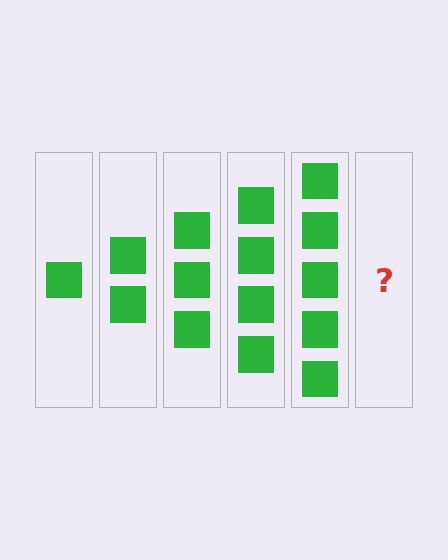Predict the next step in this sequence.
The next step is 6 squares.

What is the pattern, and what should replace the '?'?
The pattern is that each step adds one more square. The '?' should be 6 squares.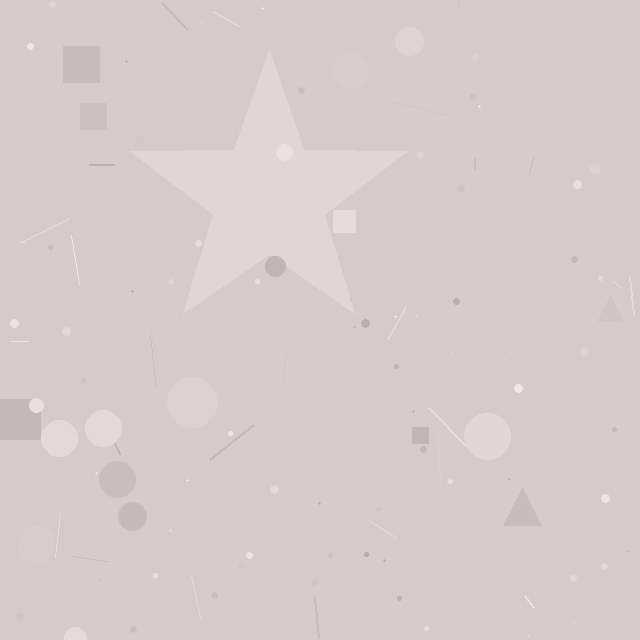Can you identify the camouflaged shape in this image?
The camouflaged shape is a star.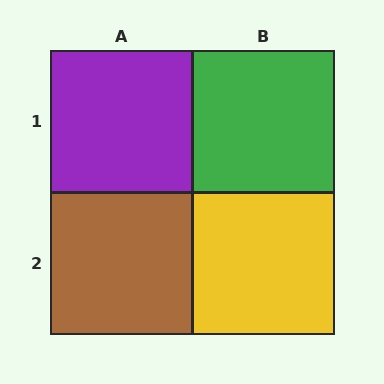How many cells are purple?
1 cell is purple.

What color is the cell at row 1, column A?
Purple.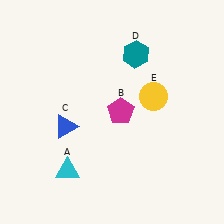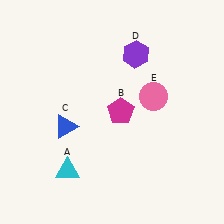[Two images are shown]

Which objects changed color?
D changed from teal to purple. E changed from yellow to pink.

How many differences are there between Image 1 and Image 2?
There are 2 differences between the two images.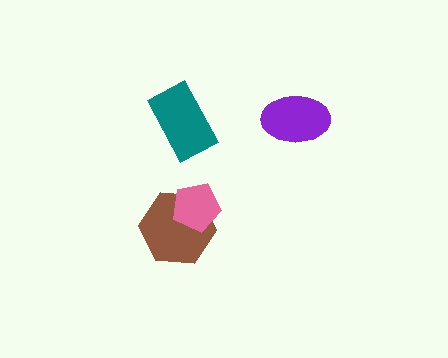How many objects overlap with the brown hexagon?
1 object overlaps with the brown hexagon.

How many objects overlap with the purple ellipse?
0 objects overlap with the purple ellipse.